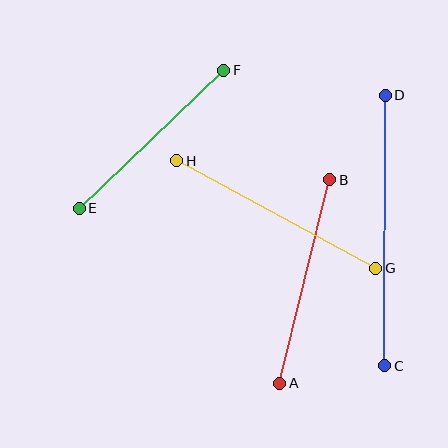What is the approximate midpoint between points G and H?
The midpoint is at approximately (276, 214) pixels.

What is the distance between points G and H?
The distance is approximately 226 pixels.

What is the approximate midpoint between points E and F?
The midpoint is at approximately (151, 139) pixels.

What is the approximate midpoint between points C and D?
The midpoint is at approximately (385, 230) pixels.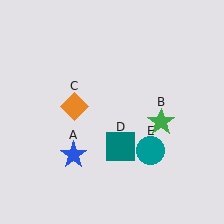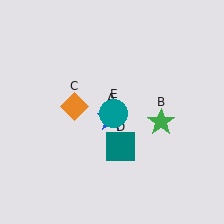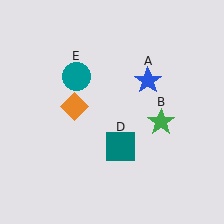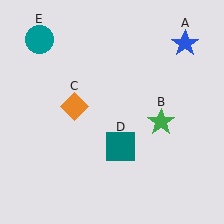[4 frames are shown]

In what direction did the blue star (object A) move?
The blue star (object A) moved up and to the right.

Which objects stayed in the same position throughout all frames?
Green star (object B) and orange diamond (object C) and teal square (object D) remained stationary.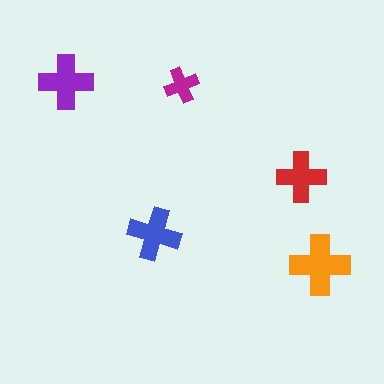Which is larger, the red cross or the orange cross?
The orange one.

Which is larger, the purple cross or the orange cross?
The orange one.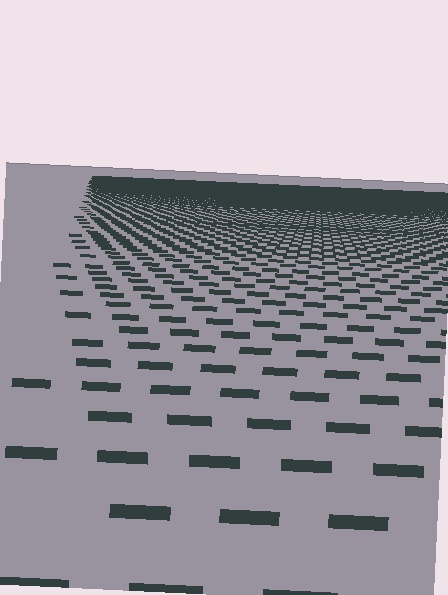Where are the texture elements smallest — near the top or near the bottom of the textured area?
Near the top.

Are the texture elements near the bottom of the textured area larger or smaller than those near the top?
Larger. Near the bottom, elements are closer to the viewer and appear at a bigger on-screen size.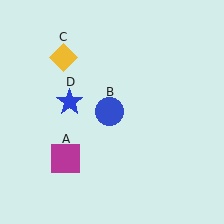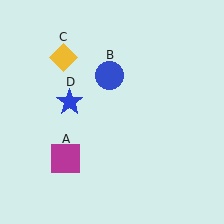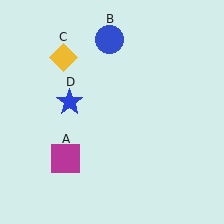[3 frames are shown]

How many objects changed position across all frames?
1 object changed position: blue circle (object B).